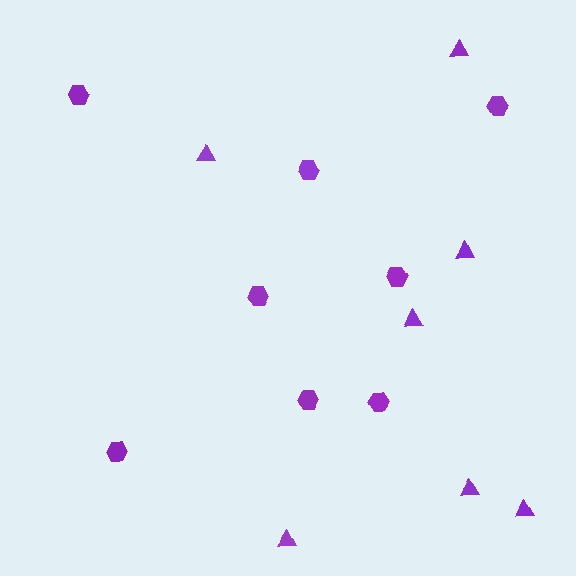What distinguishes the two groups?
There are 2 groups: one group of hexagons (8) and one group of triangles (7).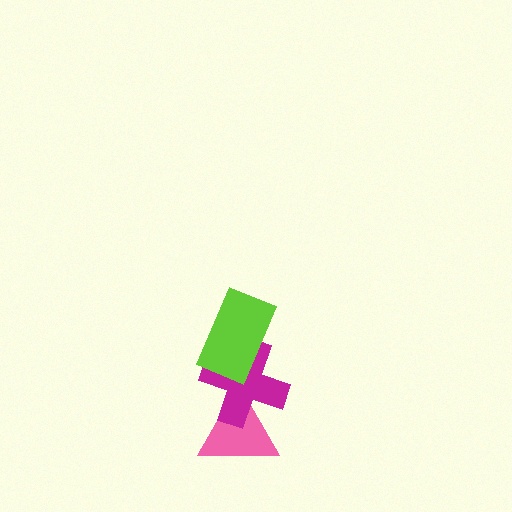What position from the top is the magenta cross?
The magenta cross is 2nd from the top.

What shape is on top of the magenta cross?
The lime rectangle is on top of the magenta cross.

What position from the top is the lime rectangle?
The lime rectangle is 1st from the top.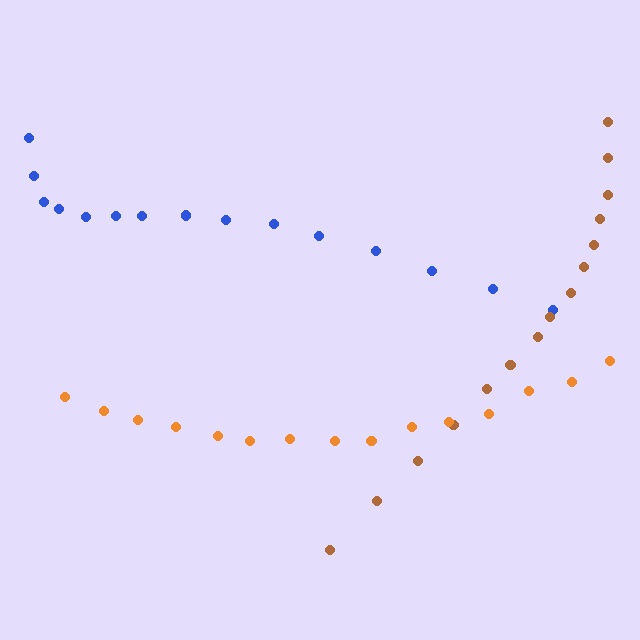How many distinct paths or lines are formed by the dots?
There are 3 distinct paths.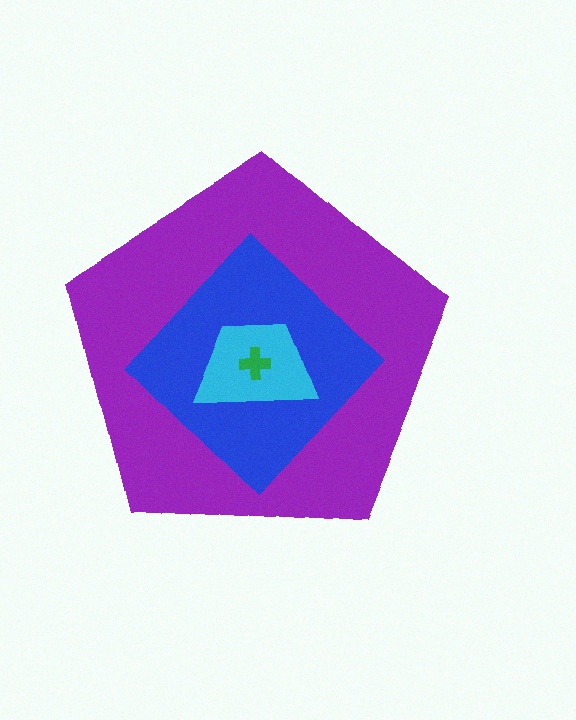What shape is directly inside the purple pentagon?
The blue diamond.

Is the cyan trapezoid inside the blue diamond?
Yes.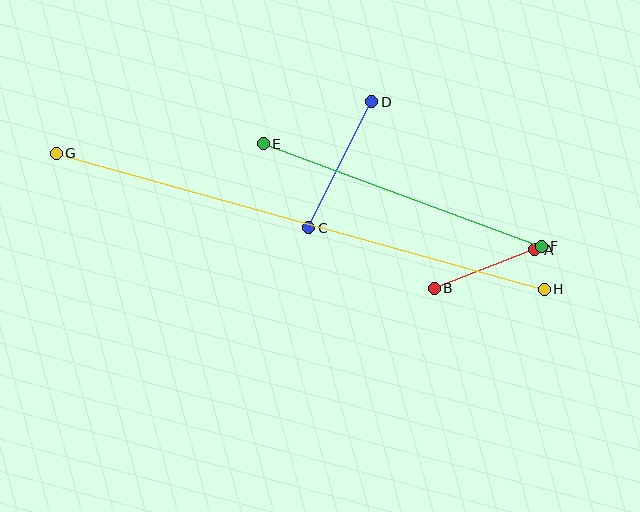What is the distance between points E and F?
The distance is approximately 296 pixels.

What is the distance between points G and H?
The distance is approximately 507 pixels.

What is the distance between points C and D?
The distance is approximately 141 pixels.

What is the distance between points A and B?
The distance is approximately 108 pixels.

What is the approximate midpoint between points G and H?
The midpoint is at approximately (300, 221) pixels.